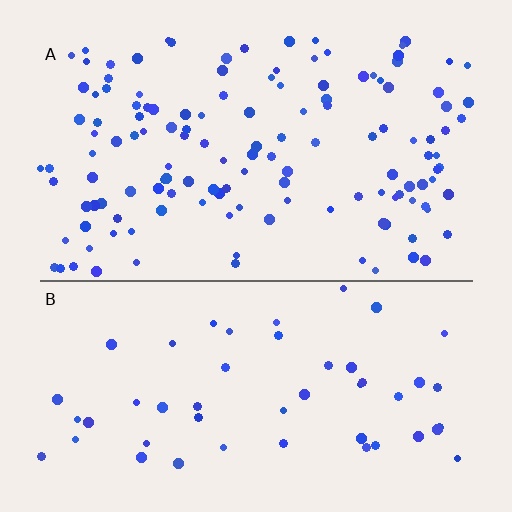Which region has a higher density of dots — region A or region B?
A (the top).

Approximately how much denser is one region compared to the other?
Approximately 2.7× — region A over region B.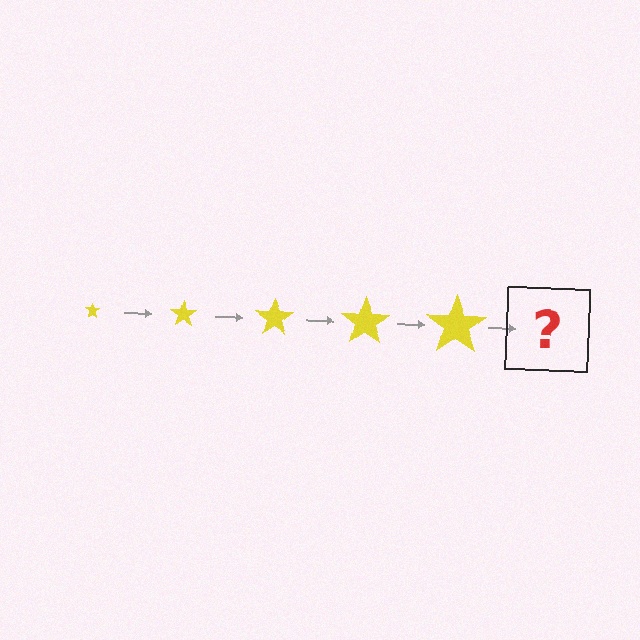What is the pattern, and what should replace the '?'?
The pattern is that the star gets progressively larger each step. The '?' should be a yellow star, larger than the previous one.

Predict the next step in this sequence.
The next step is a yellow star, larger than the previous one.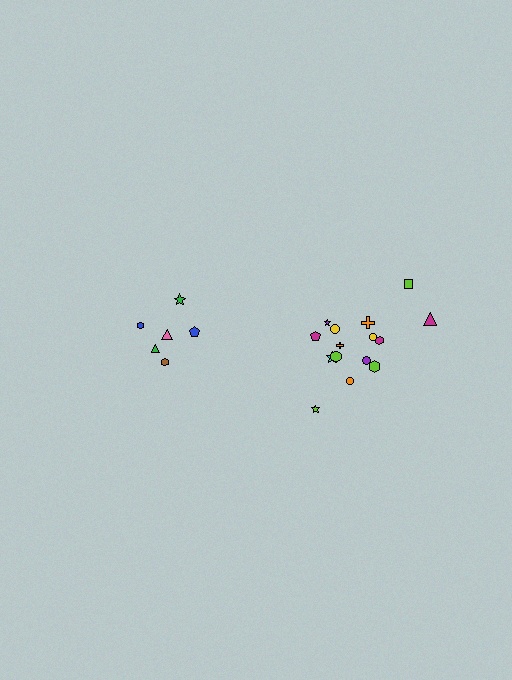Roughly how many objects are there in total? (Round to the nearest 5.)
Roughly 20 objects in total.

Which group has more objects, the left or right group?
The right group.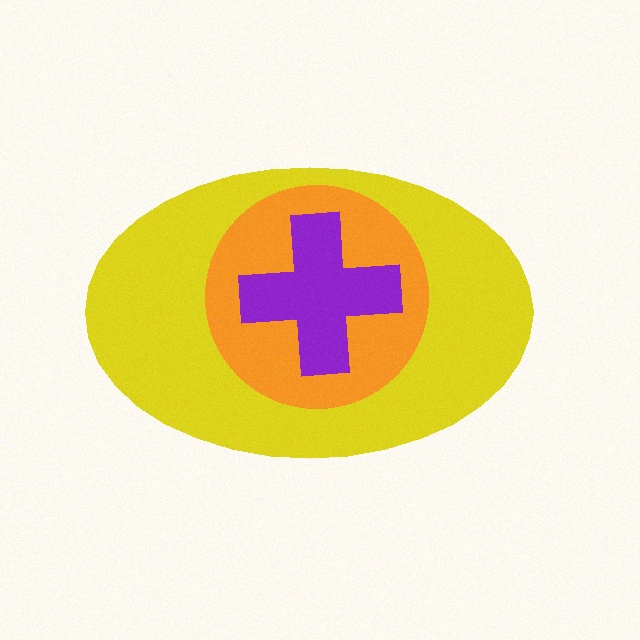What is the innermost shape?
The purple cross.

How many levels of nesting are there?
3.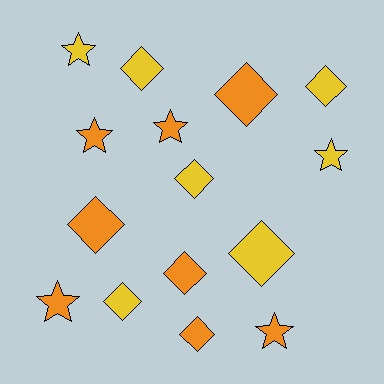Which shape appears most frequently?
Diamond, with 9 objects.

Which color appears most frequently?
Orange, with 8 objects.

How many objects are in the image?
There are 15 objects.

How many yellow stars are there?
There are 2 yellow stars.